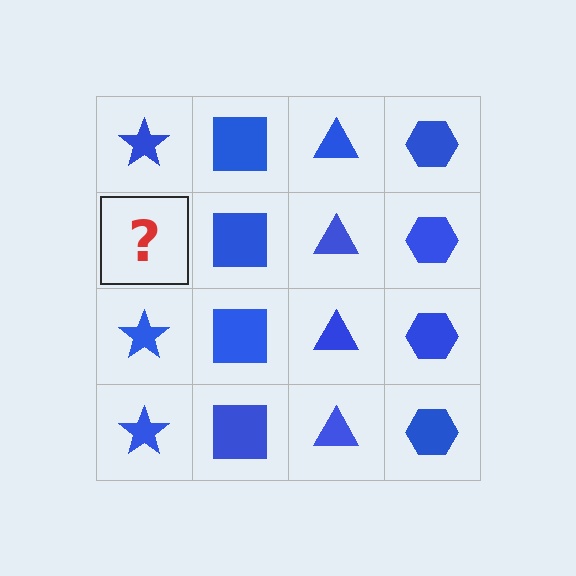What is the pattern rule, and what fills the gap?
The rule is that each column has a consistent shape. The gap should be filled with a blue star.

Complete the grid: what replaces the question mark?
The question mark should be replaced with a blue star.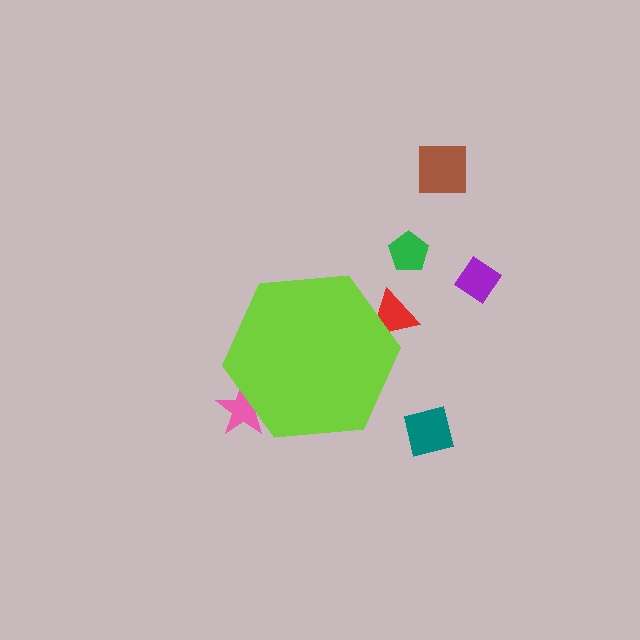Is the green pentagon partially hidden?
No, the green pentagon is fully visible.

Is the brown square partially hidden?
No, the brown square is fully visible.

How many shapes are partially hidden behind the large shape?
2 shapes are partially hidden.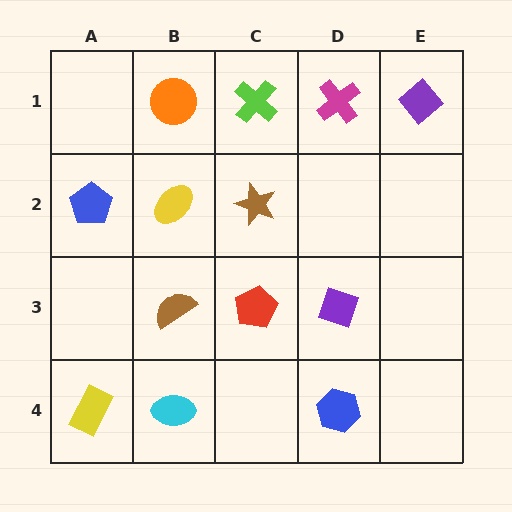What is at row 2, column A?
A blue pentagon.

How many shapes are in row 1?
4 shapes.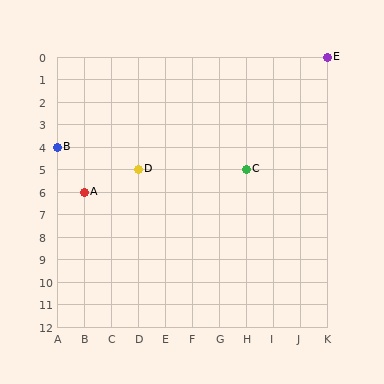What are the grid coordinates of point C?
Point C is at grid coordinates (H, 5).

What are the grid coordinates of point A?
Point A is at grid coordinates (B, 6).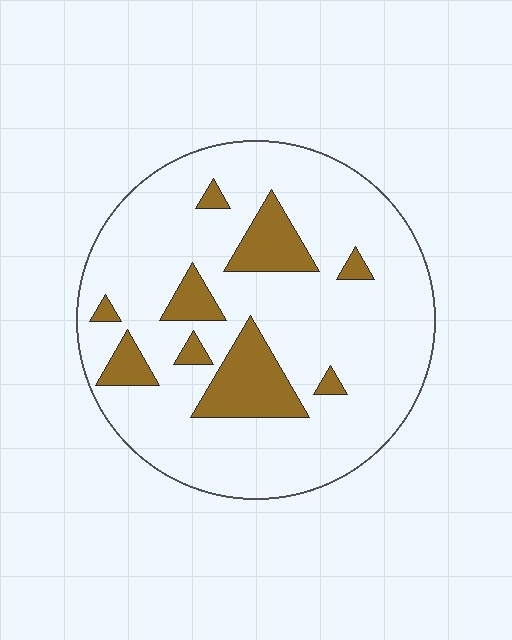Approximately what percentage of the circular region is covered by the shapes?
Approximately 15%.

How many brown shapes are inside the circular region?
9.